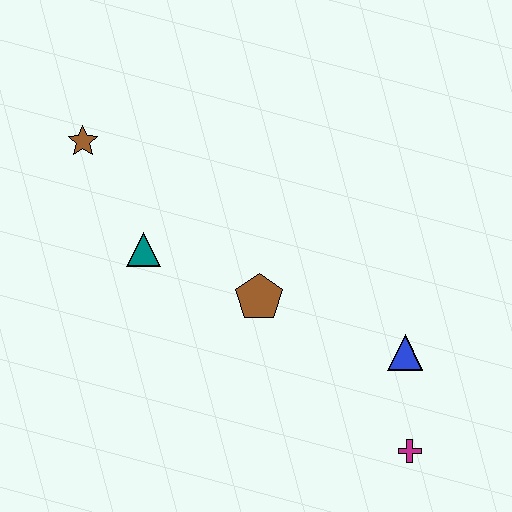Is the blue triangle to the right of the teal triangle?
Yes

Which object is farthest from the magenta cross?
The brown star is farthest from the magenta cross.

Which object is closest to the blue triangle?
The magenta cross is closest to the blue triangle.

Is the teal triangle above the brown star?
No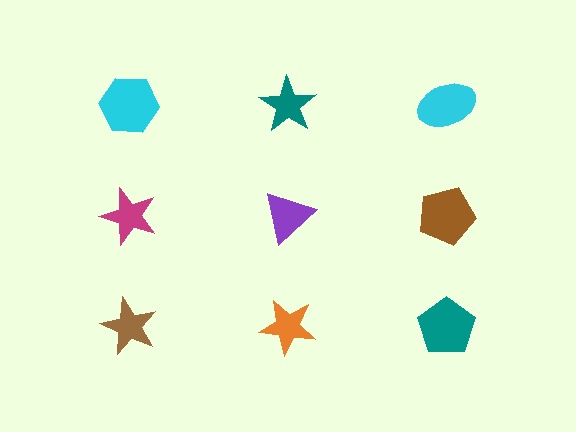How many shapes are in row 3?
3 shapes.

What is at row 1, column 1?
A cyan hexagon.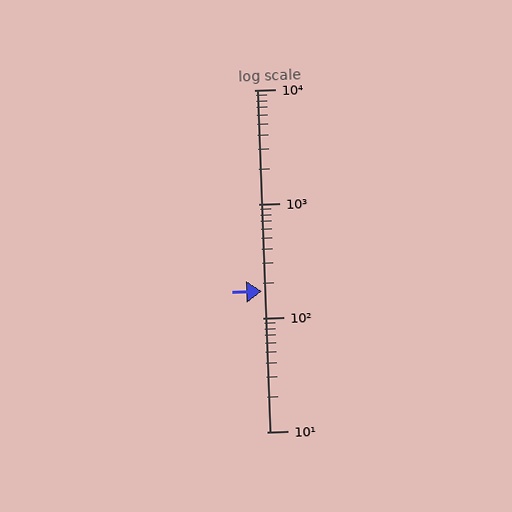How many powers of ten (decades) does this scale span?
The scale spans 3 decades, from 10 to 10000.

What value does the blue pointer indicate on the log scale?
The pointer indicates approximately 170.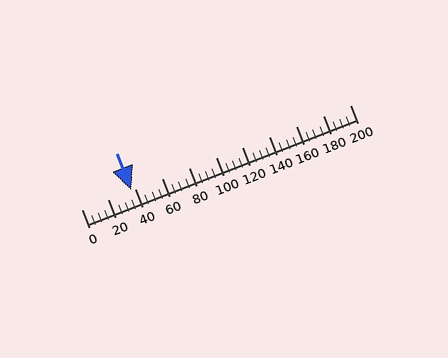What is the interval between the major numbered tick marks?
The major tick marks are spaced 20 units apart.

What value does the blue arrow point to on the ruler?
The blue arrow points to approximately 37.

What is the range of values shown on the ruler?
The ruler shows values from 0 to 200.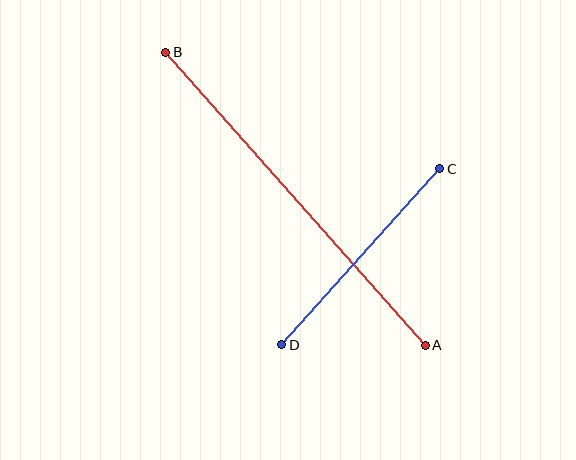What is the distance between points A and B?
The distance is approximately 391 pixels.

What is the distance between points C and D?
The distance is approximately 237 pixels.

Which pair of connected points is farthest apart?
Points A and B are farthest apart.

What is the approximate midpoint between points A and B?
The midpoint is at approximately (296, 199) pixels.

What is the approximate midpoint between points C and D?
The midpoint is at approximately (361, 257) pixels.